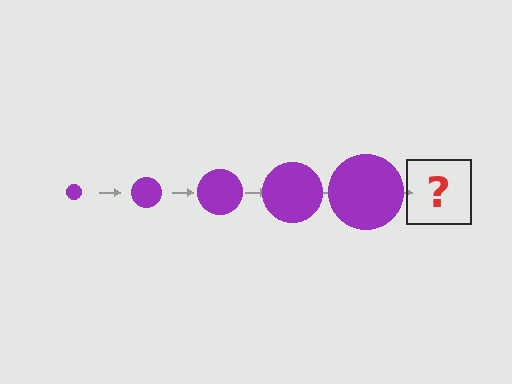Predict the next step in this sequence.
The next step is a purple circle, larger than the previous one.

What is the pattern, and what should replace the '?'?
The pattern is that the circle gets progressively larger each step. The '?' should be a purple circle, larger than the previous one.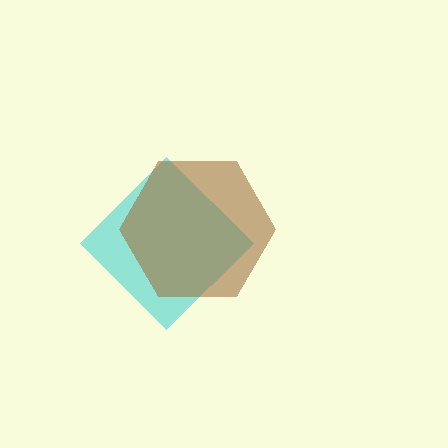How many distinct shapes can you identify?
There are 2 distinct shapes: a cyan diamond, a brown hexagon.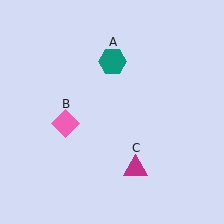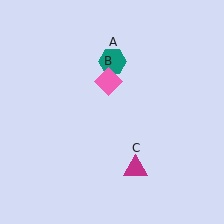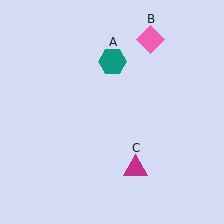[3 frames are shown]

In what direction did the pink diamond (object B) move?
The pink diamond (object B) moved up and to the right.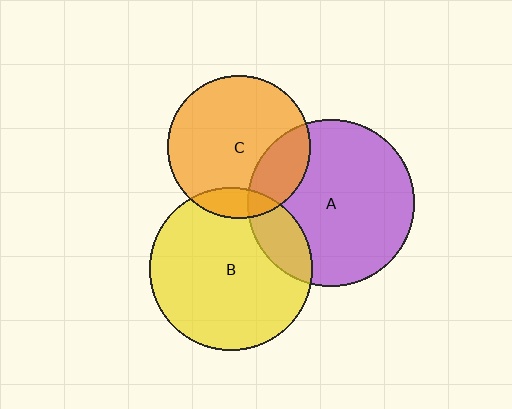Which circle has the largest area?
Circle A (purple).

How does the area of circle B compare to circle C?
Approximately 1.3 times.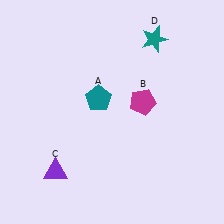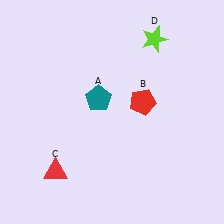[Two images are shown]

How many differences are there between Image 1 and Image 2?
There are 3 differences between the two images.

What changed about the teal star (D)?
In Image 1, D is teal. In Image 2, it changed to lime.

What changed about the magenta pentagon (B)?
In Image 1, B is magenta. In Image 2, it changed to red.